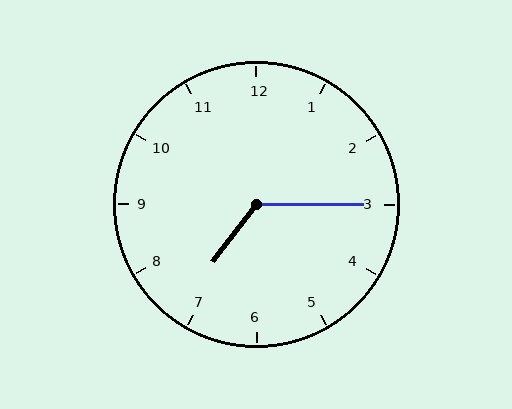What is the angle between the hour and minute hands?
Approximately 128 degrees.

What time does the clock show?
7:15.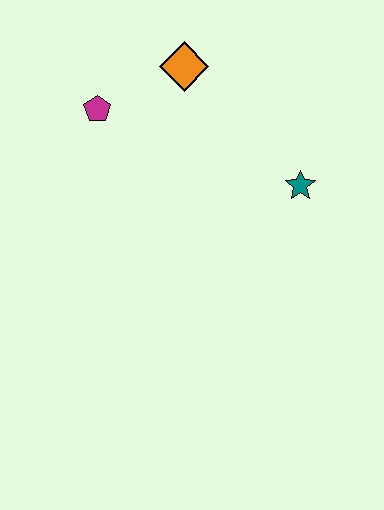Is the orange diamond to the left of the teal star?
Yes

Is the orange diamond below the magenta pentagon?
No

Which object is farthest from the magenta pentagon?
The teal star is farthest from the magenta pentagon.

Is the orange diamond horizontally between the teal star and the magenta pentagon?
Yes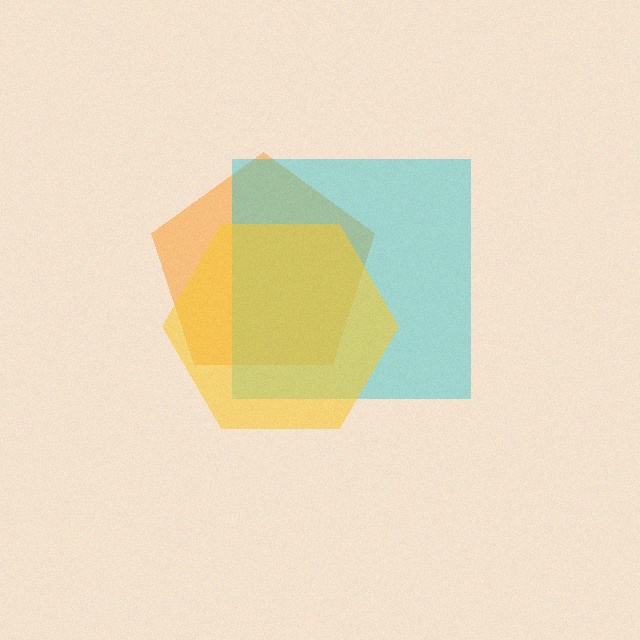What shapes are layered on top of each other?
The layered shapes are: an orange pentagon, a cyan square, a yellow hexagon.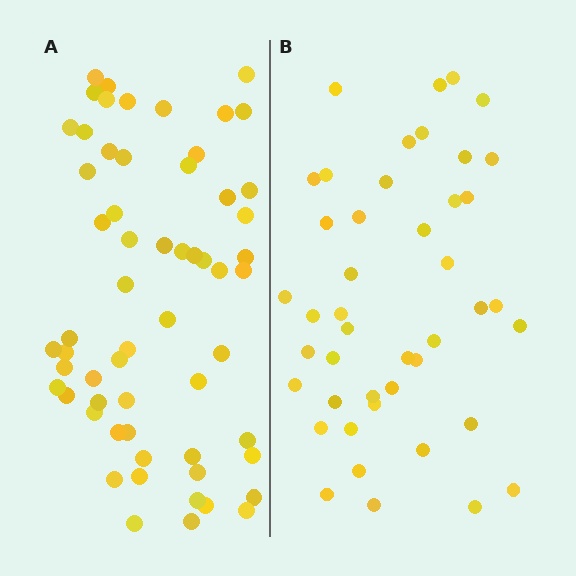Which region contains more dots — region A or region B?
Region A (the left region) has more dots.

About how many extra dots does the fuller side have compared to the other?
Region A has approximately 15 more dots than region B.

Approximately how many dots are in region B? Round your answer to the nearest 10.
About 40 dots. (The exact count is 44, which rounds to 40.)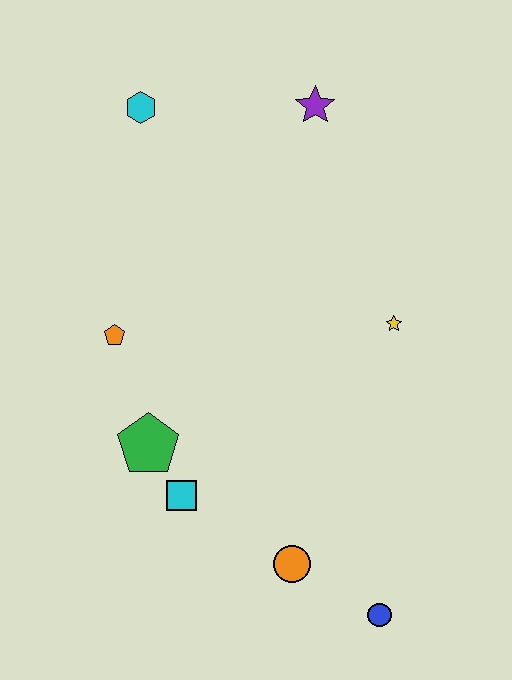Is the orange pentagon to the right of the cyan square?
No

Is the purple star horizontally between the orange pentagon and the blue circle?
Yes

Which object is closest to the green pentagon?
The cyan square is closest to the green pentagon.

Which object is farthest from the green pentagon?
The purple star is farthest from the green pentagon.